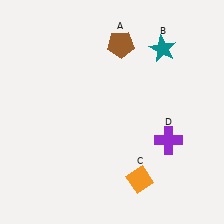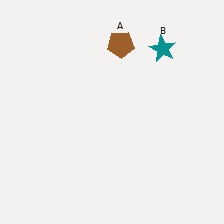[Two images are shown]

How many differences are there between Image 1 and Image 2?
There are 2 differences between the two images.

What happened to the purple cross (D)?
The purple cross (D) was removed in Image 2. It was in the bottom-right area of Image 1.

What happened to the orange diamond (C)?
The orange diamond (C) was removed in Image 2. It was in the bottom-right area of Image 1.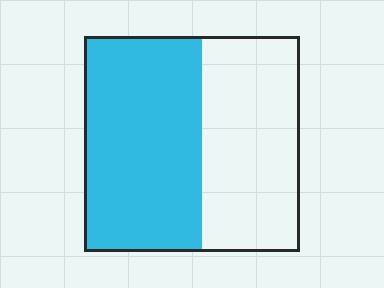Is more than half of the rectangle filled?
Yes.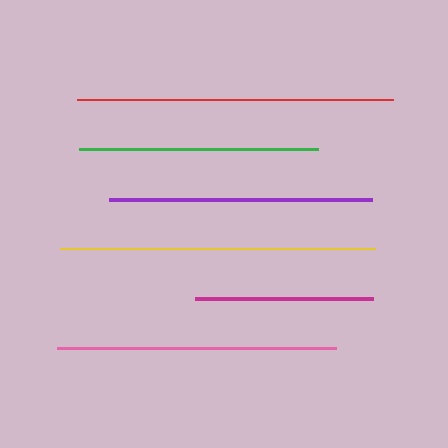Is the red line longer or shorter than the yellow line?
The red line is longer than the yellow line.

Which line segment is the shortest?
The magenta line is the shortest at approximately 179 pixels.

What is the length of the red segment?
The red segment is approximately 316 pixels long.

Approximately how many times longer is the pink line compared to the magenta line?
The pink line is approximately 1.6 times the length of the magenta line.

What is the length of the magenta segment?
The magenta segment is approximately 179 pixels long.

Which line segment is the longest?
The red line is the longest at approximately 316 pixels.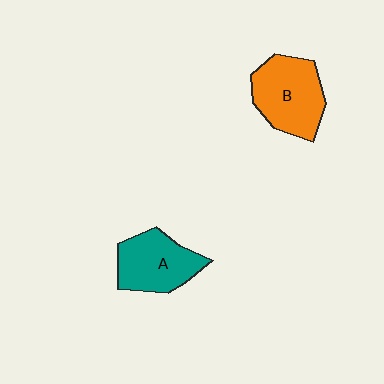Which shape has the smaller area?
Shape A (teal).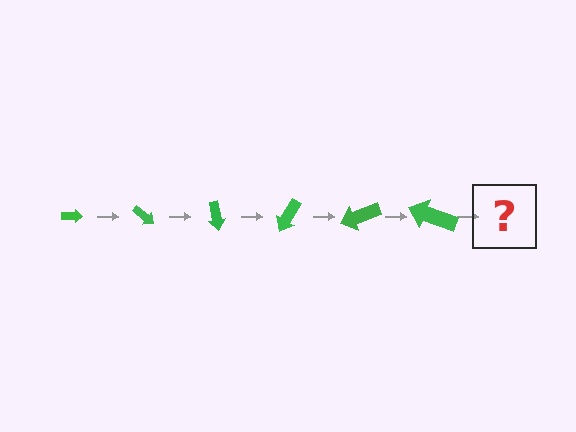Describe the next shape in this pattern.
It should be an arrow, larger than the previous one and rotated 240 degrees from the start.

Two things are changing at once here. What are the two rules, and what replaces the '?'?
The two rules are that the arrow grows larger each step and it rotates 40 degrees each step. The '?' should be an arrow, larger than the previous one and rotated 240 degrees from the start.